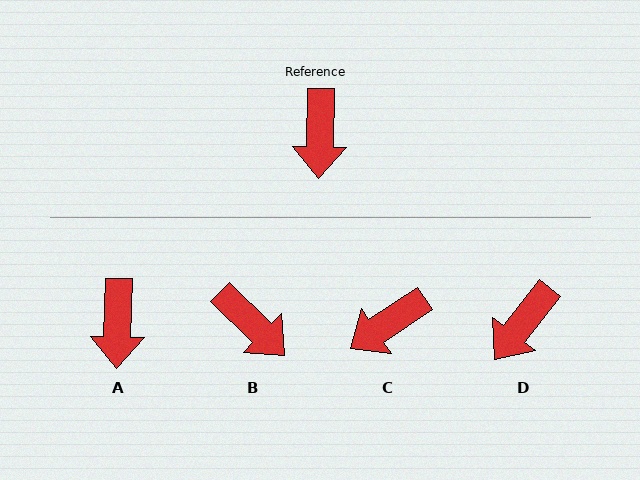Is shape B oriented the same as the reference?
No, it is off by about 47 degrees.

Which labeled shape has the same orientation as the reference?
A.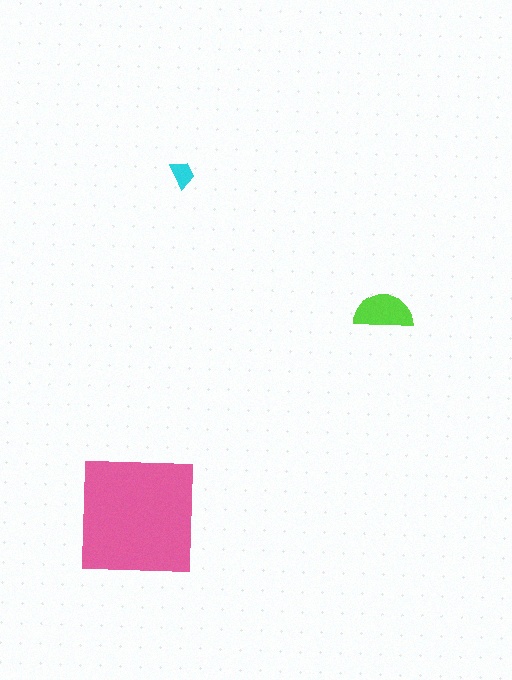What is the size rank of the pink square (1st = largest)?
1st.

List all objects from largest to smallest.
The pink square, the lime semicircle, the cyan trapezoid.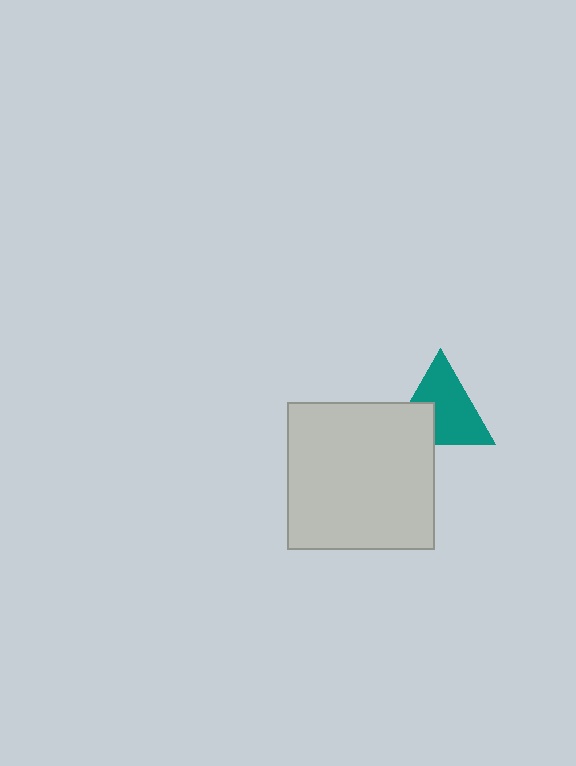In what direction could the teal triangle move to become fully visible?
The teal triangle could move toward the upper-right. That would shift it out from behind the light gray square entirely.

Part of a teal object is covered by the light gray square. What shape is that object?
It is a triangle.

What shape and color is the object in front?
The object in front is a light gray square.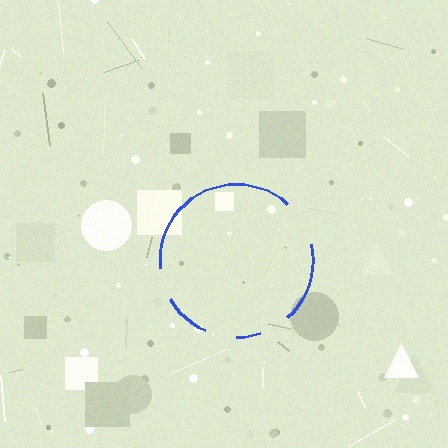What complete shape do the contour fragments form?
The contour fragments form a circle.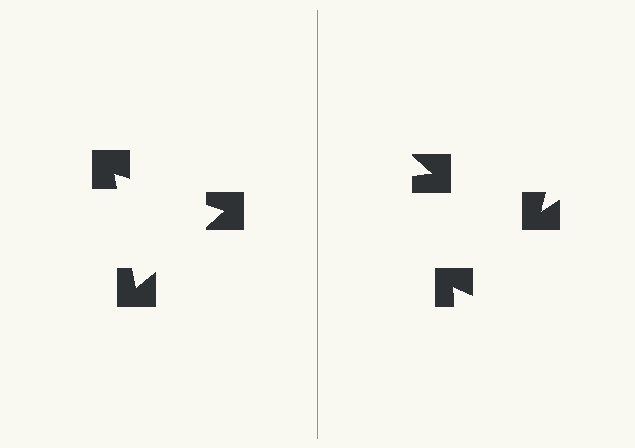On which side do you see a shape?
An illusory triangle appears on the left side. On the right side the wedge cuts are rotated, so no coherent shape forms.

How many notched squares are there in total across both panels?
6 — 3 on each side.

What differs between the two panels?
The notched squares are positioned identically on both sides; only the wedge orientations differ. On the left they align to a triangle; on the right they are misaligned.